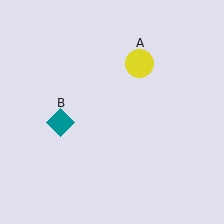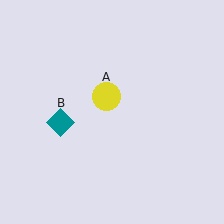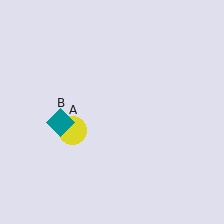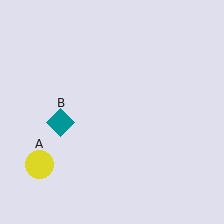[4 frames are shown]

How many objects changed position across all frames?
1 object changed position: yellow circle (object A).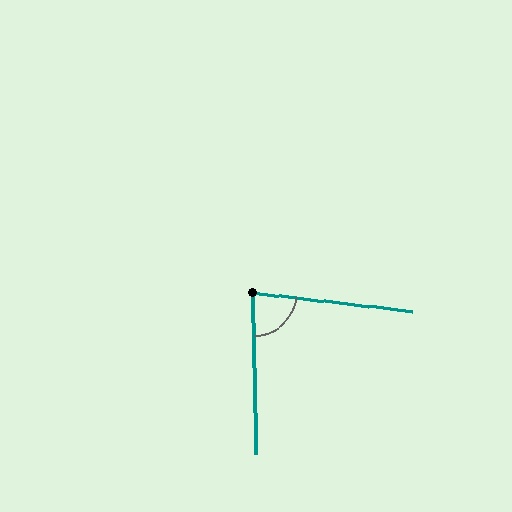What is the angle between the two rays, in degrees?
Approximately 82 degrees.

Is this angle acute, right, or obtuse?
It is acute.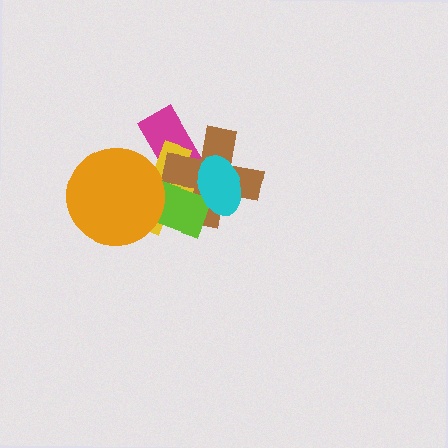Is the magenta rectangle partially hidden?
Yes, it is partially covered by another shape.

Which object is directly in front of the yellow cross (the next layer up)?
The brown cross is directly in front of the yellow cross.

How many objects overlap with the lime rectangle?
4 objects overlap with the lime rectangle.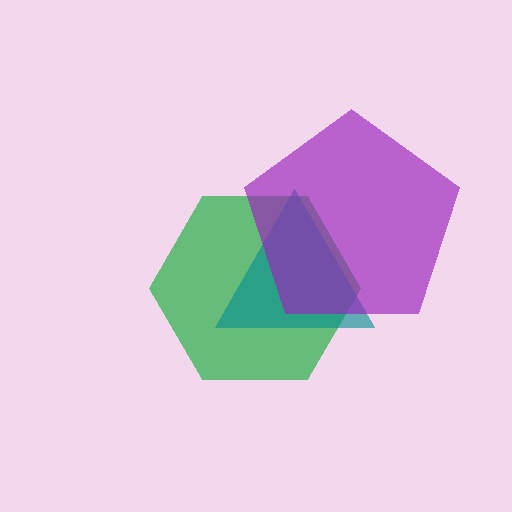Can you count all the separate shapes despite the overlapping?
Yes, there are 3 separate shapes.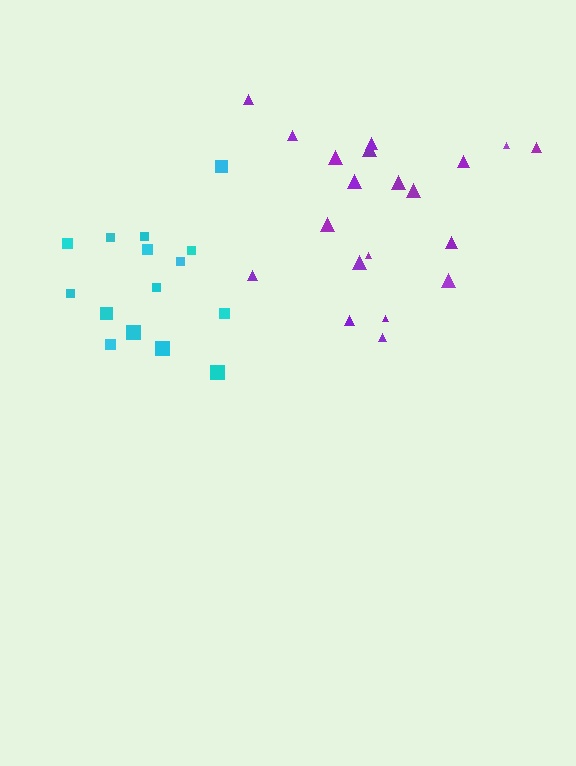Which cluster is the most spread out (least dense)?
Purple.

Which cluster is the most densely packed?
Cyan.